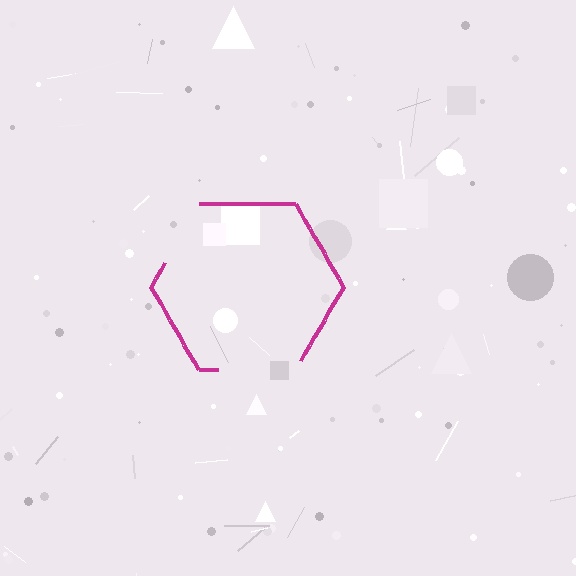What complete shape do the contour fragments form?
The contour fragments form a hexagon.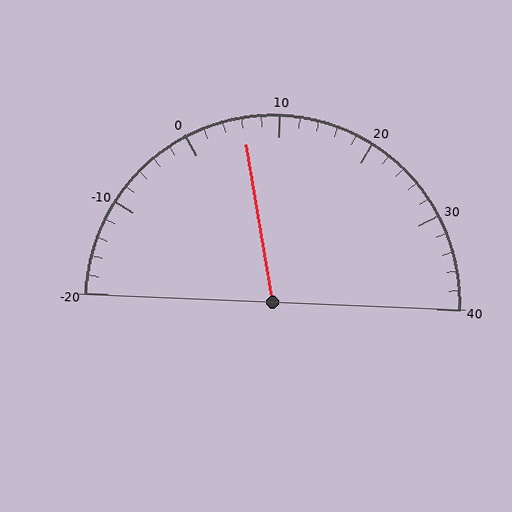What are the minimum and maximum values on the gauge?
The gauge ranges from -20 to 40.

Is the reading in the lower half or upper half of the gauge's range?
The reading is in the lower half of the range (-20 to 40).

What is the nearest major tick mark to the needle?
The nearest major tick mark is 10.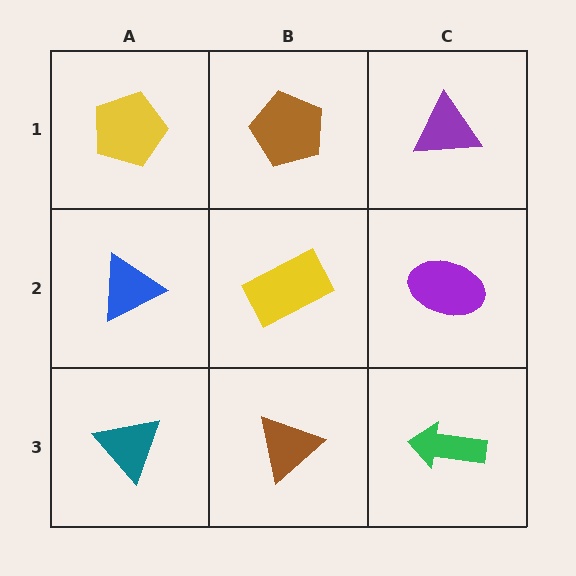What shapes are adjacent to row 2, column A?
A yellow pentagon (row 1, column A), a teal triangle (row 3, column A), a yellow rectangle (row 2, column B).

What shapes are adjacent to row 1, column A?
A blue triangle (row 2, column A), a brown pentagon (row 1, column B).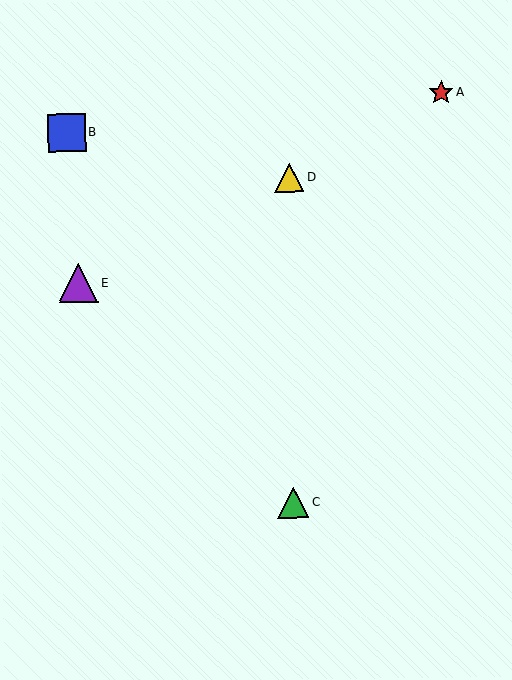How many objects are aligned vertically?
2 objects (C, D) are aligned vertically.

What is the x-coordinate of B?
Object B is at x≈67.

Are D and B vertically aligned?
No, D is at x≈289 and B is at x≈67.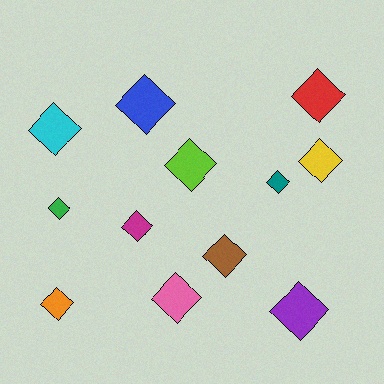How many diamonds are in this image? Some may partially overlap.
There are 12 diamonds.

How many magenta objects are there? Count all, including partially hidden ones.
There is 1 magenta object.